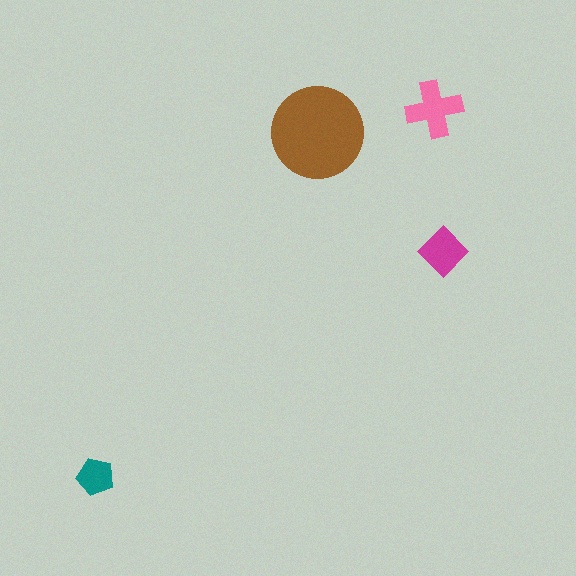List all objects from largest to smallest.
The brown circle, the pink cross, the magenta diamond, the teal pentagon.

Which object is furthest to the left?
The teal pentagon is leftmost.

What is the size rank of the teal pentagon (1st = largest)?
4th.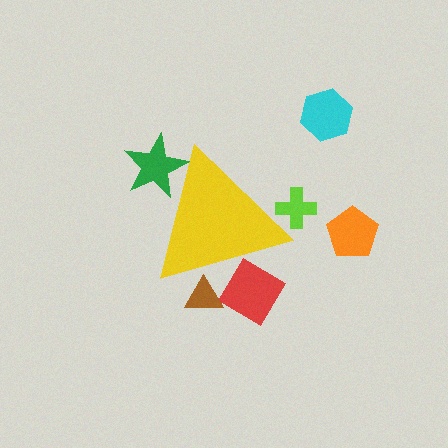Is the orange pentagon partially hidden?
No, the orange pentagon is fully visible.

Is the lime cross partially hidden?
Yes, the lime cross is partially hidden behind the yellow triangle.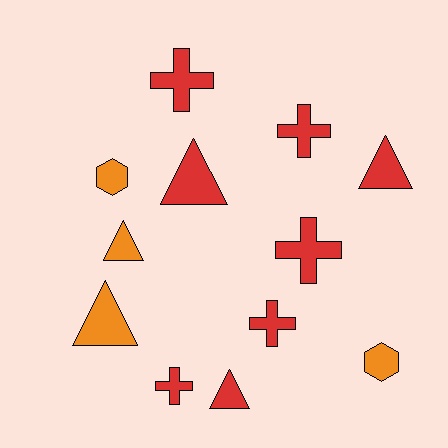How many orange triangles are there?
There are 2 orange triangles.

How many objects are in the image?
There are 12 objects.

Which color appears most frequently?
Red, with 8 objects.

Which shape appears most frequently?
Triangle, with 5 objects.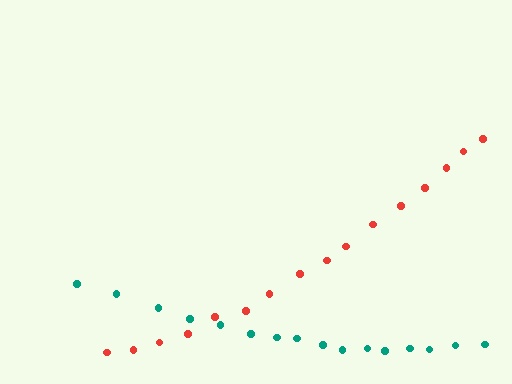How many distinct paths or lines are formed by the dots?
There are 2 distinct paths.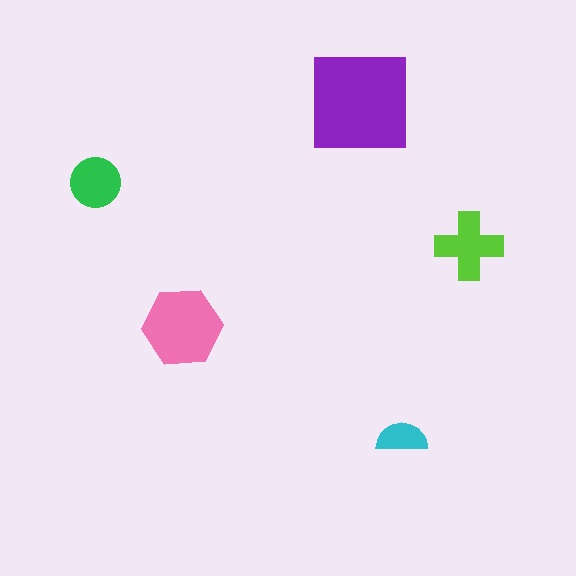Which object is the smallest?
The cyan semicircle.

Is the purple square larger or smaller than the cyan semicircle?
Larger.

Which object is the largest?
The purple square.